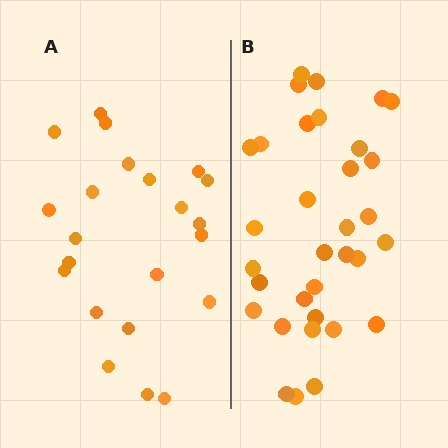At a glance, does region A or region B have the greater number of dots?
Region B (the right region) has more dots.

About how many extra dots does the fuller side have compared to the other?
Region B has roughly 12 or so more dots than region A.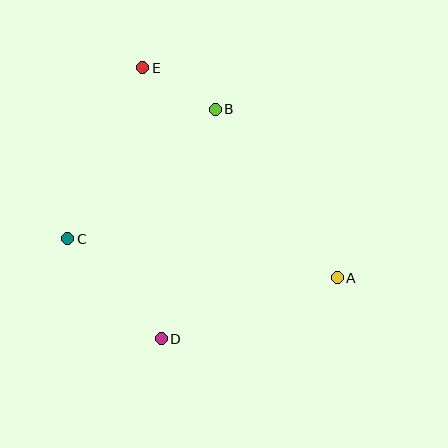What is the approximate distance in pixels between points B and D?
The distance between B and D is approximately 236 pixels.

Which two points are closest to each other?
Points B and E are closest to each other.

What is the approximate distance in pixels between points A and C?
The distance between A and C is approximately 273 pixels.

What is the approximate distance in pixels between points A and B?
The distance between A and B is approximately 209 pixels.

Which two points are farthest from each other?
Points A and E are farthest from each other.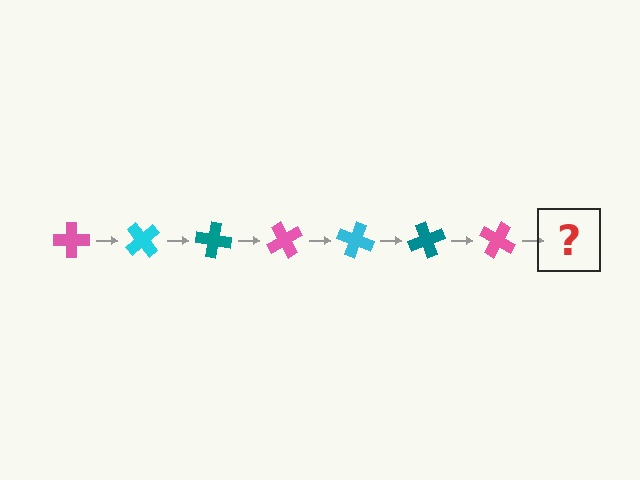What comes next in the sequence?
The next element should be a cyan cross, rotated 350 degrees from the start.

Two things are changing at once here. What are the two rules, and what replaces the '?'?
The two rules are that it rotates 50 degrees each step and the color cycles through pink, cyan, and teal. The '?' should be a cyan cross, rotated 350 degrees from the start.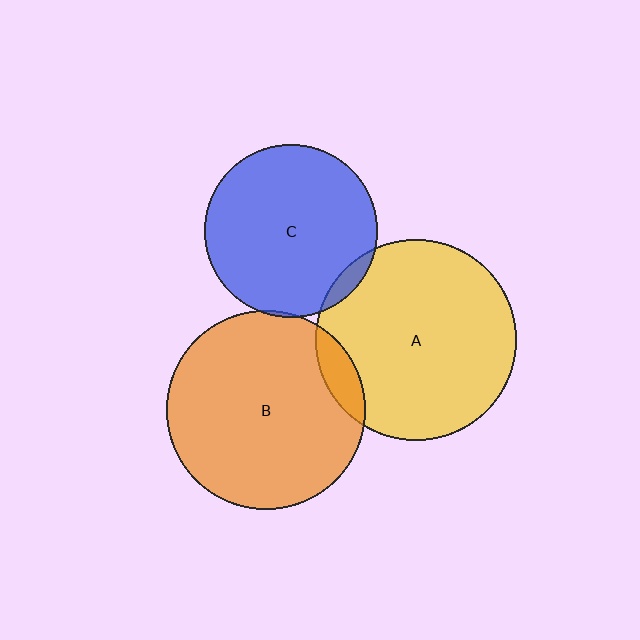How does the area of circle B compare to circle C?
Approximately 1.3 times.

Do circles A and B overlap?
Yes.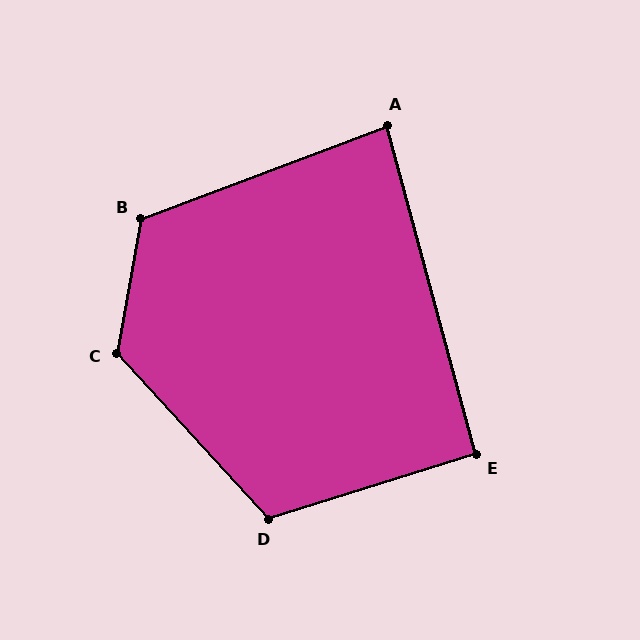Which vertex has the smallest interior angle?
A, at approximately 84 degrees.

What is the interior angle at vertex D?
Approximately 115 degrees (obtuse).